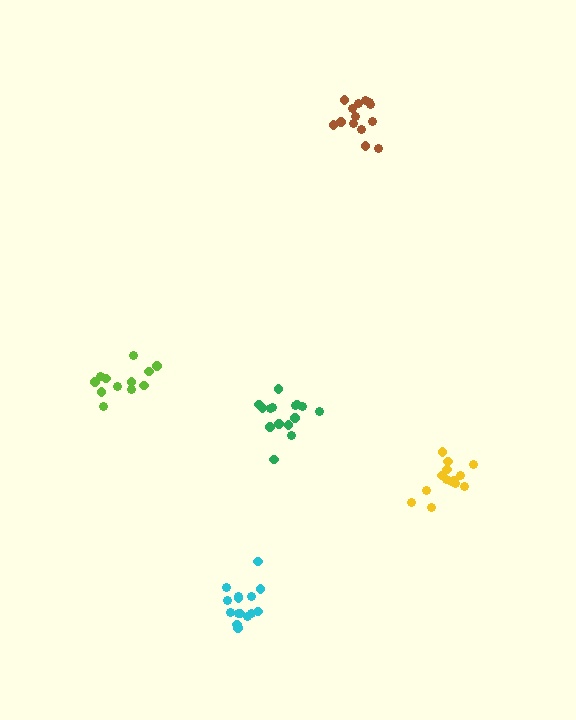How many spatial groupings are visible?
There are 5 spatial groupings.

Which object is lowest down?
The cyan cluster is bottommost.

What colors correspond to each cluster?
The clusters are colored: green, yellow, cyan, lime, brown.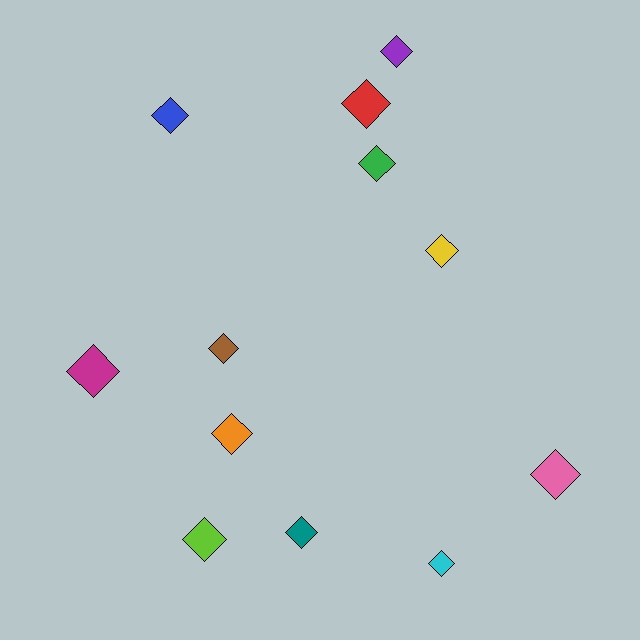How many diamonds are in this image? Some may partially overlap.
There are 12 diamonds.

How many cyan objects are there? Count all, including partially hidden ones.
There is 1 cyan object.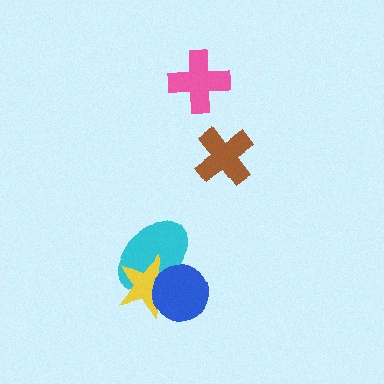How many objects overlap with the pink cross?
0 objects overlap with the pink cross.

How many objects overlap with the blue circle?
2 objects overlap with the blue circle.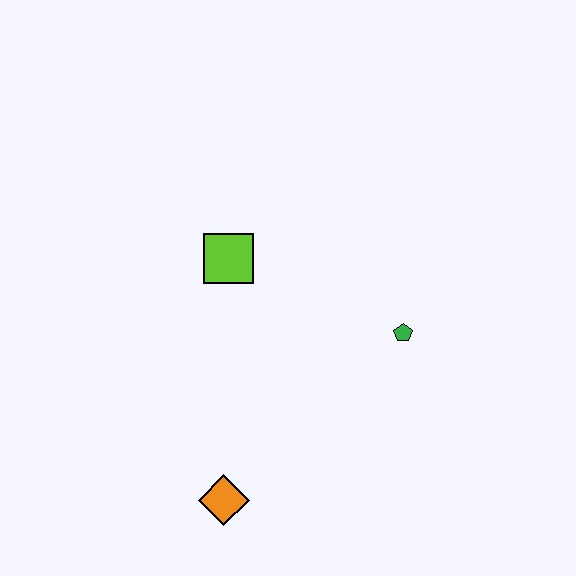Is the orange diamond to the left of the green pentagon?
Yes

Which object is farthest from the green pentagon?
The orange diamond is farthest from the green pentagon.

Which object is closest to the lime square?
The green pentagon is closest to the lime square.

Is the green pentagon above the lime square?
No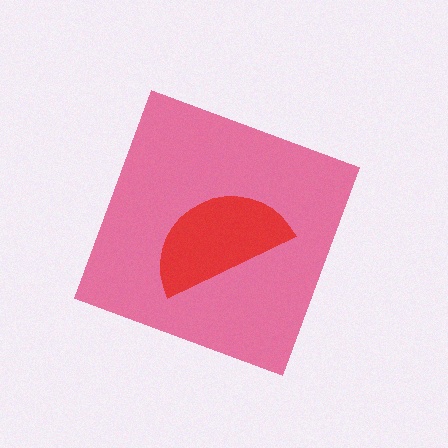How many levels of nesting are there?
2.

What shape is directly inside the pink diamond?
The red semicircle.